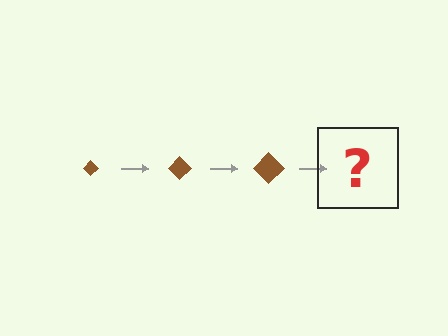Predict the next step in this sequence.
The next step is a brown diamond, larger than the previous one.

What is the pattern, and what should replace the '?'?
The pattern is that the diamond gets progressively larger each step. The '?' should be a brown diamond, larger than the previous one.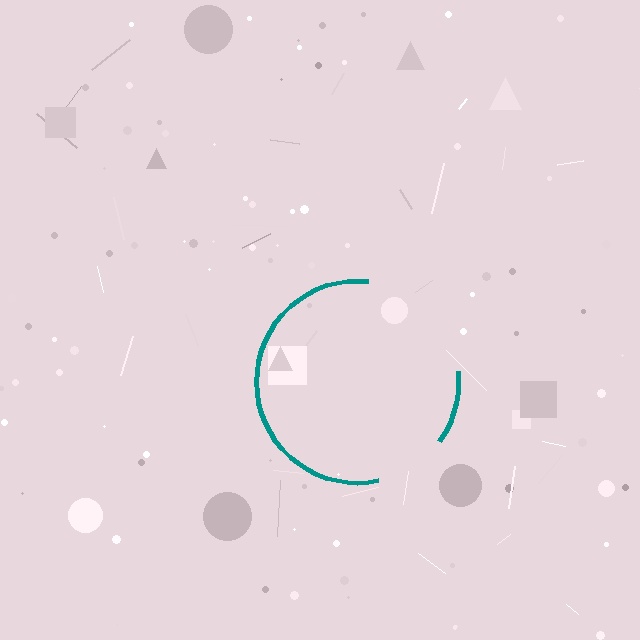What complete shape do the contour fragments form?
The contour fragments form a circle.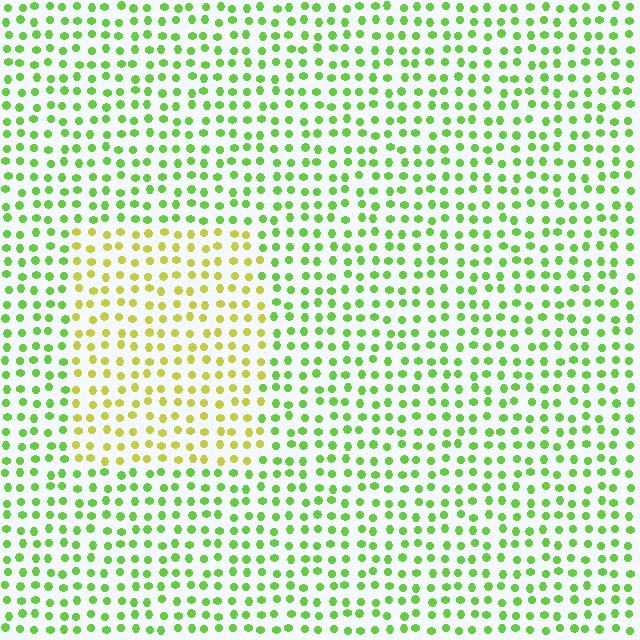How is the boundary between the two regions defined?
The boundary is defined purely by a slight shift in hue (about 41 degrees). Spacing, size, and orientation are identical on both sides.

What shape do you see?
I see a rectangle.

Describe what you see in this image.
The image is filled with small lime elements in a uniform arrangement. A rectangle-shaped region is visible where the elements are tinted to a slightly different hue, forming a subtle color boundary.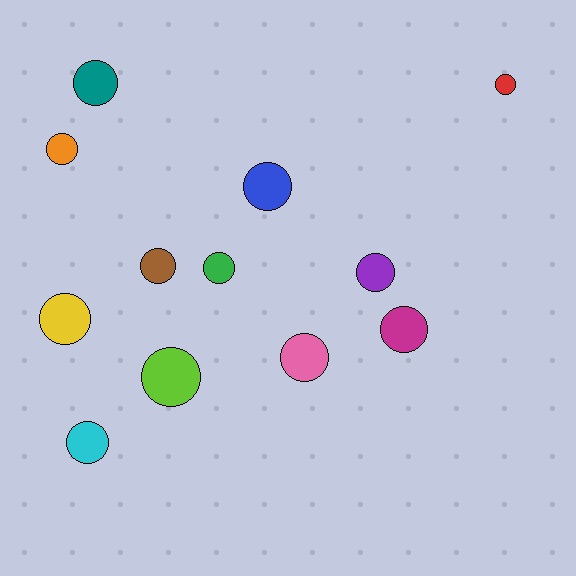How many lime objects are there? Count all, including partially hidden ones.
There is 1 lime object.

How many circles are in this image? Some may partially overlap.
There are 12 circles.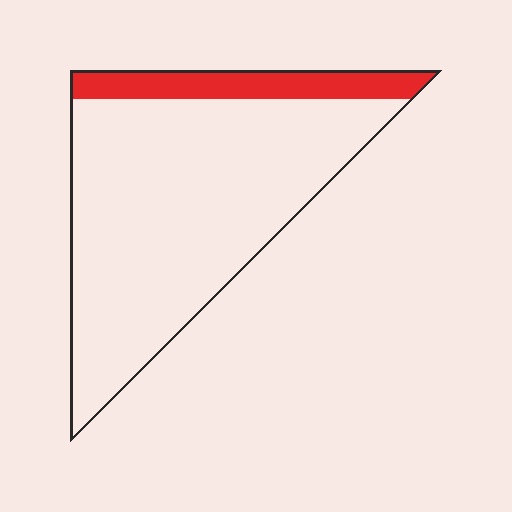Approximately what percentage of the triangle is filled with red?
Approximately 15%.